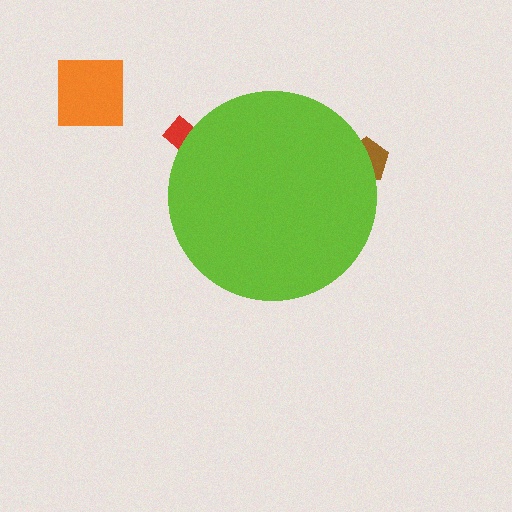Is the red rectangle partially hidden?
Yes, the red rectangle is partially hidden behind the lime circle.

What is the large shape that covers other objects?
A lime circle.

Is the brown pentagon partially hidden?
Yes, the brown pentagon is partially hidden behind the lime circle.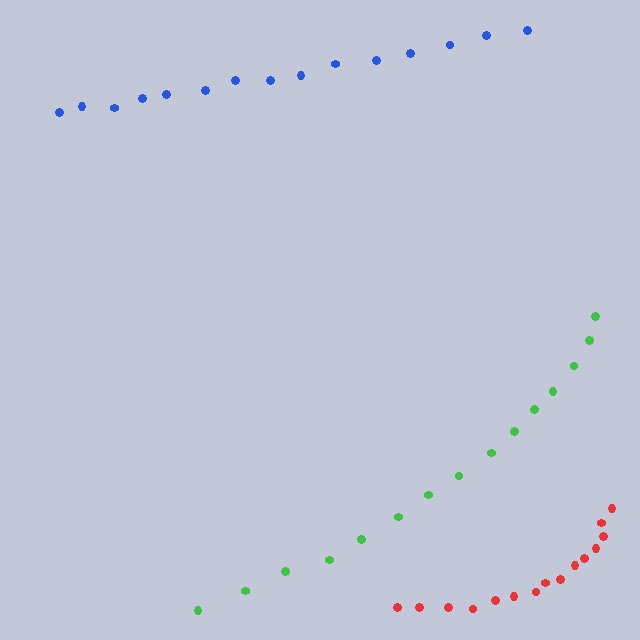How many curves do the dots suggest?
There are 3 distinct paths.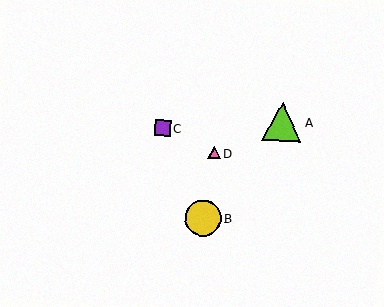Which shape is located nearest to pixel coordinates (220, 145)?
The pink triangle (labeled D) at (214, 153) is nearest to that location.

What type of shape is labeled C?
Shape C is a purple square.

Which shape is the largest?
The lime triangle (labeled A) is the largest.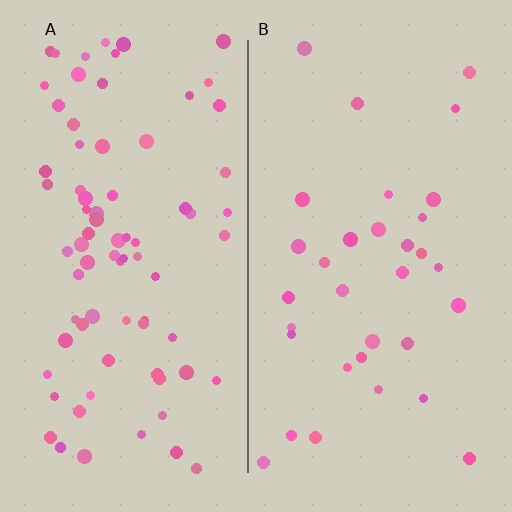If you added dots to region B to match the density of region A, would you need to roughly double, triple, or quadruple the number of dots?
Approximately double.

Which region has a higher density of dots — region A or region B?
A (the left).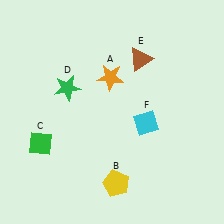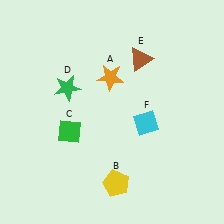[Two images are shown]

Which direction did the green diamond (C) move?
The green diamond (C) moved right.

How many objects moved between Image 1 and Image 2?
1 object moved between the two images.